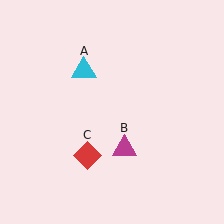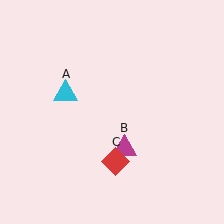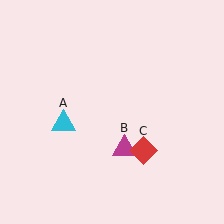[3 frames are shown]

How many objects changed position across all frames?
2 objects changed position: cyan triangle (object A), red diamond (object C).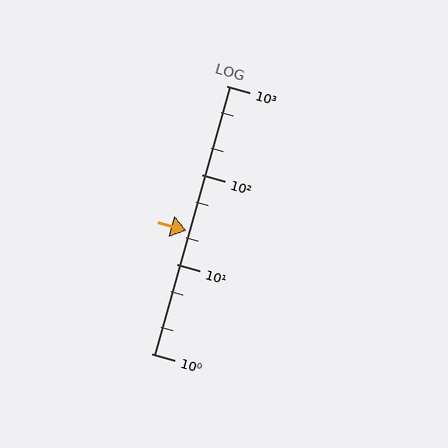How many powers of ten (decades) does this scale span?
The scale spans 3 decades, from 1 to 1000.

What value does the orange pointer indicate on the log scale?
The pointer indicates approximately 24.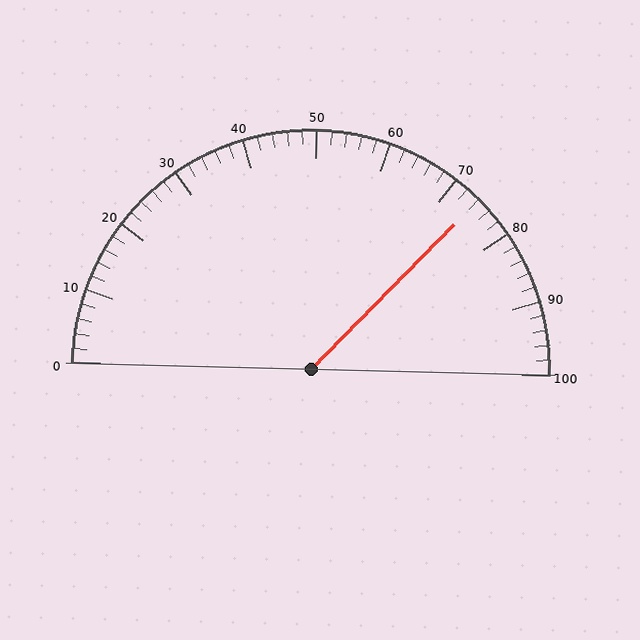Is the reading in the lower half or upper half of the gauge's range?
The reading is in the upper half of the range (0 to 100).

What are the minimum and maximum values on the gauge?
The gauge ranges from 0 to 100.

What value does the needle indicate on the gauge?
The needle indicates approximately 74.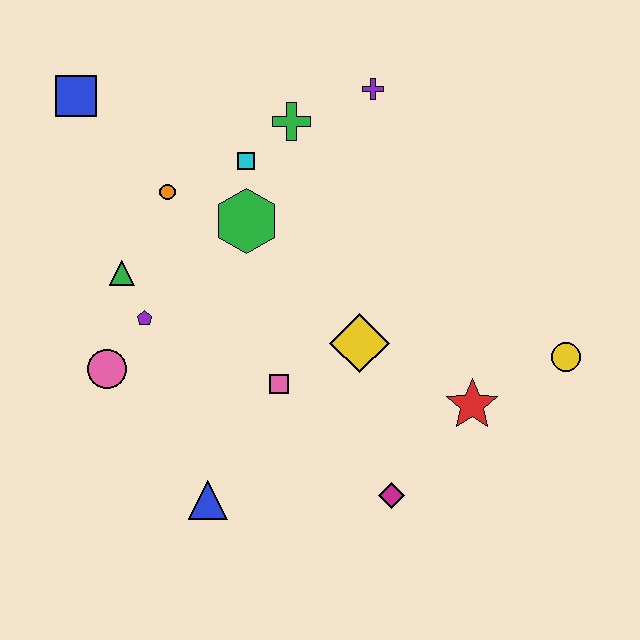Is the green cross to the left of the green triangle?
No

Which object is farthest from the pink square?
The blue square is farthest from the pink square.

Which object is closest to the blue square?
The orange circle is closest to the blue square.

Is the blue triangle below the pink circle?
Yes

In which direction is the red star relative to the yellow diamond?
The red star is to the right of the yellow diamond.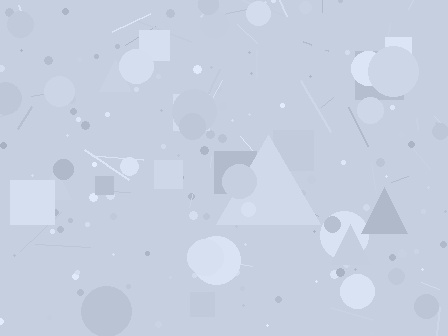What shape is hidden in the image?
A triangle is hidden in the image.